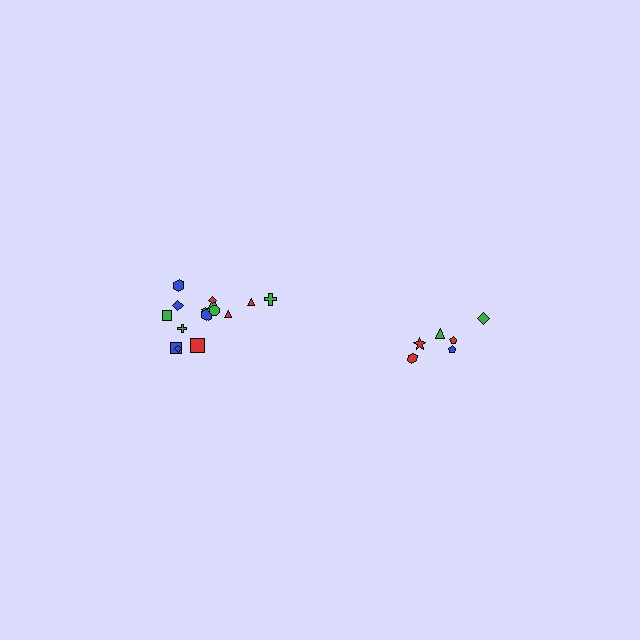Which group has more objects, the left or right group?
The left group.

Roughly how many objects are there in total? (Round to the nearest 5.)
Roughly 20 objects in total.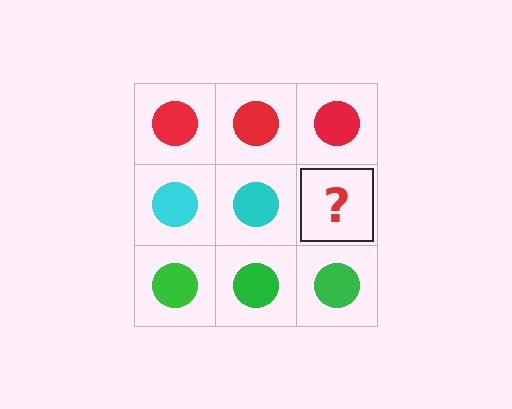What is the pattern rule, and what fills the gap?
The rule is that each row has a consistent color. The gap should be filled with a cyan circle.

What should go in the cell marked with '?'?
The missing cell should contain a cyan circle.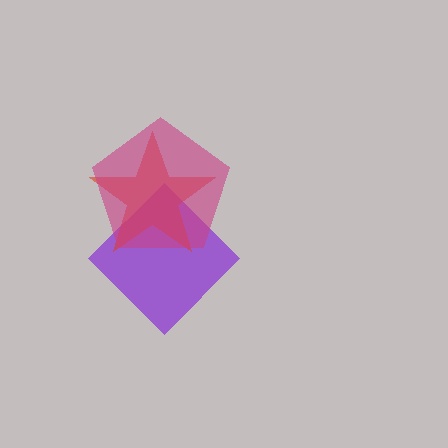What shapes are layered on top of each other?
The layered shapes are: a purple diamond, a red star, a magenta pentagon.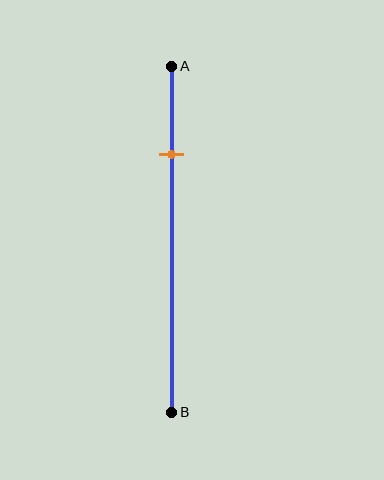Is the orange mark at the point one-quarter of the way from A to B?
Yes, the mark is approximately at the one-quarter point.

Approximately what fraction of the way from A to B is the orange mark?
The orange mark is approximately 25% of the way from A to B.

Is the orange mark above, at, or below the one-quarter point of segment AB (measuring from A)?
The orange mark is approximately at the one-quarter point of segment AB.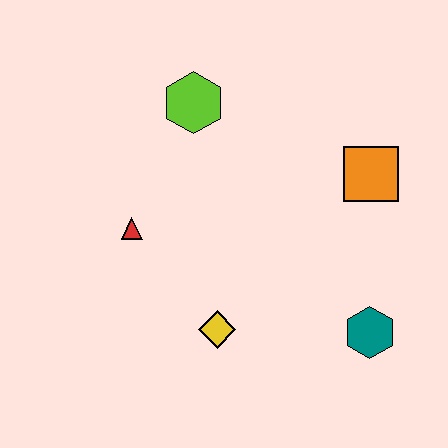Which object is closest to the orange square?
The teal hexagon is closest to the orange square.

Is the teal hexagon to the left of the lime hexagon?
No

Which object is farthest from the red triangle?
The teal hexagon is farthest from the red triangle.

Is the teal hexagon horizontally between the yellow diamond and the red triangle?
No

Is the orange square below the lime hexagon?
Yes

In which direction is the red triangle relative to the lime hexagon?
The red triangle is below the lime hexagon.